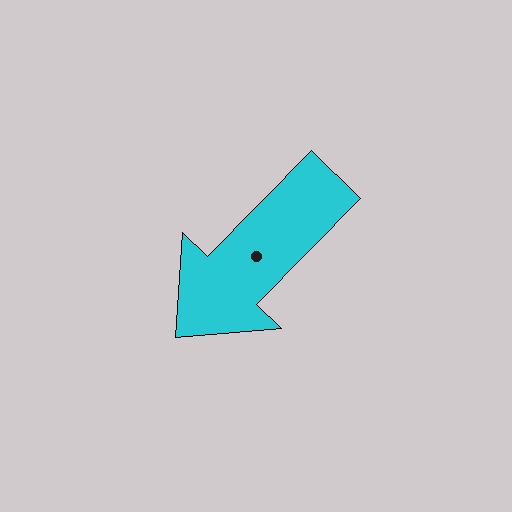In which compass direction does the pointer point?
Southwest.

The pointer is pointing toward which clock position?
Roughly 7 o'clock.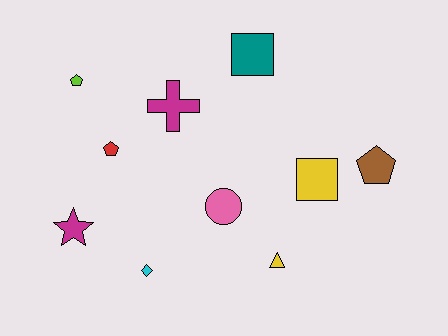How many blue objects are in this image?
There are no blue objects.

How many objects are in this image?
There are 10 objects.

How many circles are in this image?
There is 1 circle.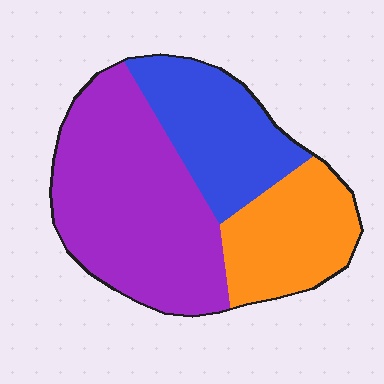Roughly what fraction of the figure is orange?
Orange covers about 25% of the figure.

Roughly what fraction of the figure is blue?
Blue covers around 25% of the figure.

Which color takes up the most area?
Purple, at roughly 50%.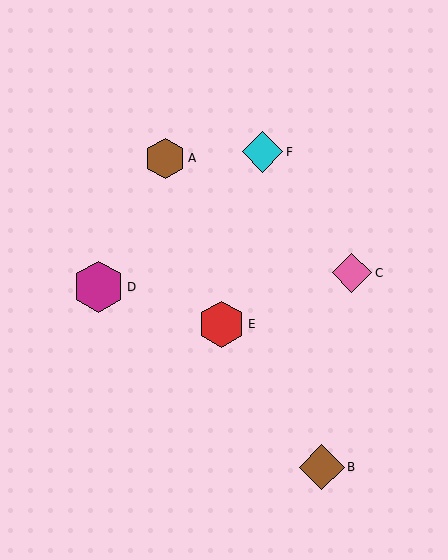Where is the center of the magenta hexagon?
The center of the magenta hexagon is at (99, 287).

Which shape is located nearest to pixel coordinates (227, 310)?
The red hexagon (labeled E) at (221, 324) is nearest to that location.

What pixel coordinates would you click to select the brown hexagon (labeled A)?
Click at (165, 158) to select the brown hexagon A.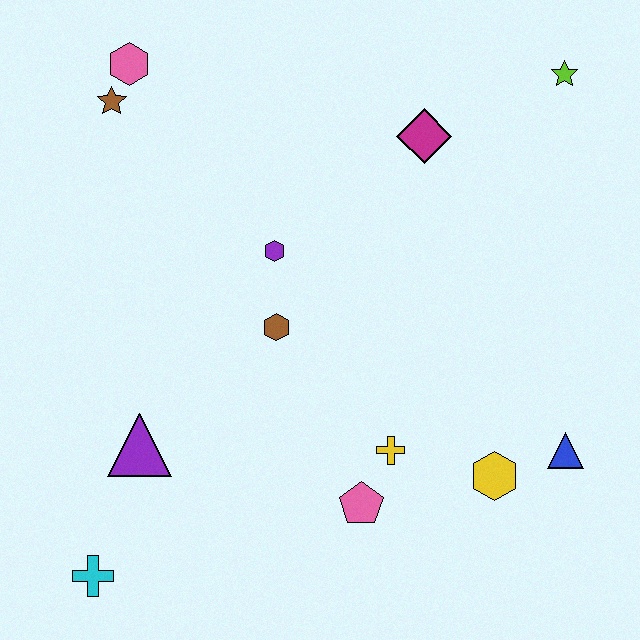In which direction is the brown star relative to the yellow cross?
The brown star is above the yellow cross.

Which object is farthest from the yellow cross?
The pink hexagon is farthest from the yellow cross.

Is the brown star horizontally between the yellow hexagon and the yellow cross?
No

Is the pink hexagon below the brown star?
No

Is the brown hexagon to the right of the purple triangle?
Yes